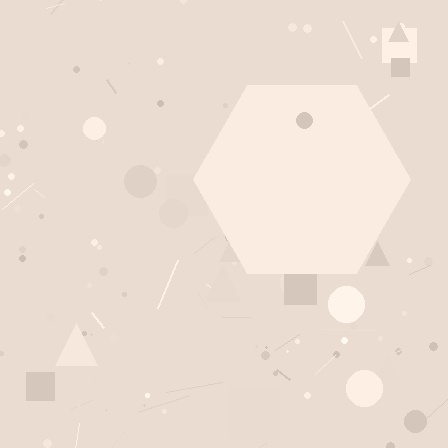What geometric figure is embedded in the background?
A hexagon is embedded in the background.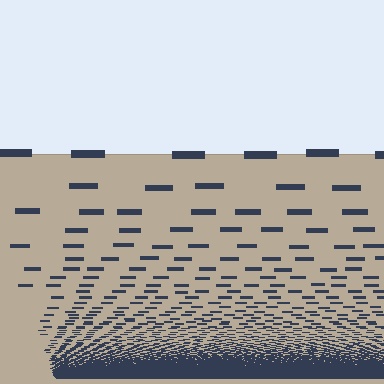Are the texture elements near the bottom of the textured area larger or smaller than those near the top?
Smaller. The gradient is inverted — elements near the bottom are smaller and denser.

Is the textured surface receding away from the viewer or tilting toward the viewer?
The surface appears to tilt toward the viewer. Texture elements get larger and sparser toward the top.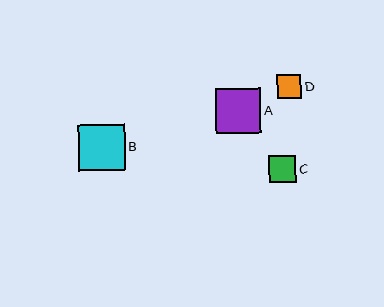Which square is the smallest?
Square D is the smallest with a size of approximately 24 pixels.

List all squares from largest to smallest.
From largest to smallest: B, A, C, D.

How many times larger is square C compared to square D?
Square C is approximately 1.1 times the size of square D.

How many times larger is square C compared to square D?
Square C is approximately 1.1 times the size of square D.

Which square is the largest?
Square B is the largest with a size of approximately 46 pixels.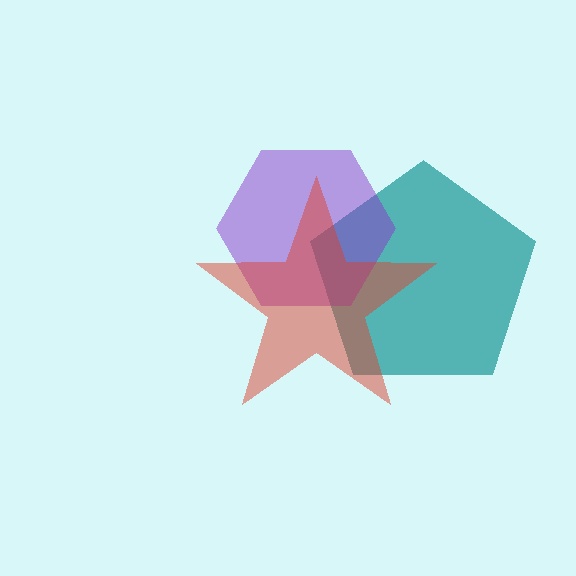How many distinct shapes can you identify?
There are 3 distinct shapes: a teal pentagon, a purple hexagon, a red star.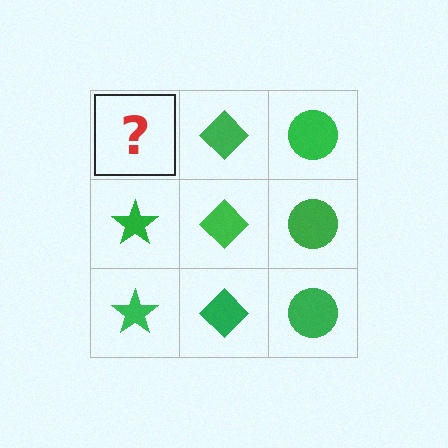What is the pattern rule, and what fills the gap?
The rule is that each column has a consistent shape. The gap should be filled with a green star.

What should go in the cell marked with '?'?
The missing cell should contain a green star.